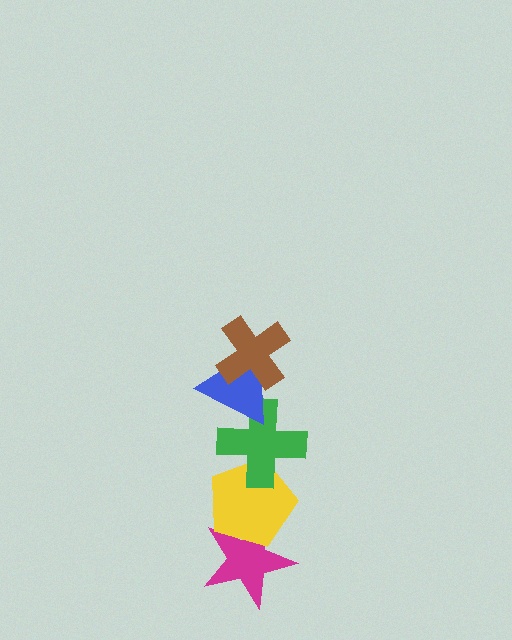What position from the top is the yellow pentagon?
The yellow pentagon is 4th from the top.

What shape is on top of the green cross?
The blue triangle is on top of the green cross.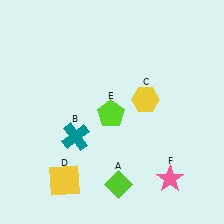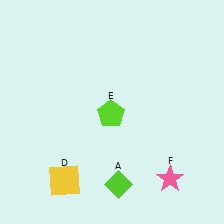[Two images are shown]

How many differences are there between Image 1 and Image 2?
There are 2 differences between the two images.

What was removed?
The teal cross (B), the yellow hexagon (C) were removed in Image 2.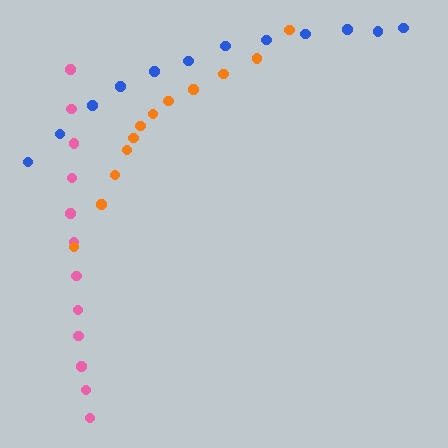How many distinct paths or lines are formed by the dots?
There are 3 distinct paths.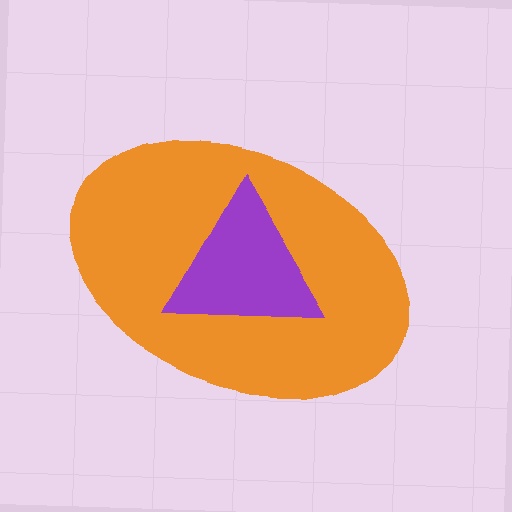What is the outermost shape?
The orange ellipse.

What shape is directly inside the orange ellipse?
The purple triangle.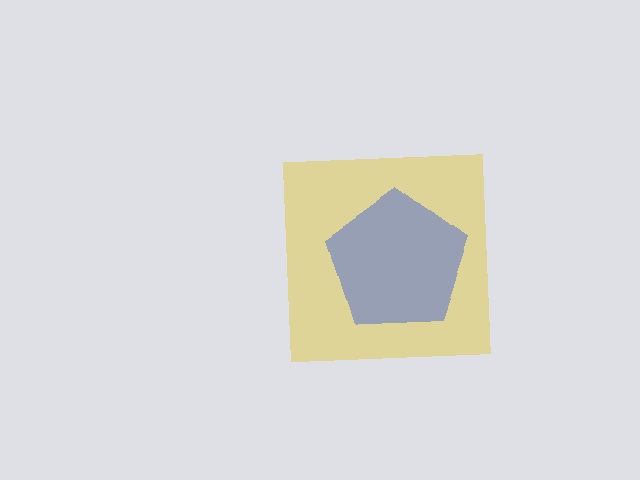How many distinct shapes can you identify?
There are 2 distinct shapes: a yellow square, a blue pentagon.